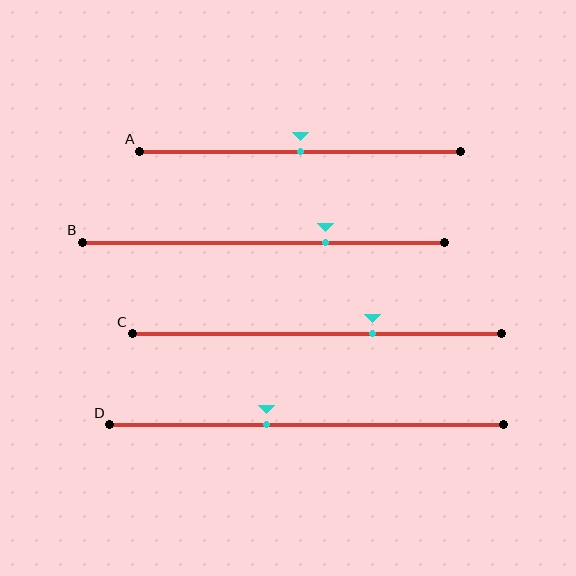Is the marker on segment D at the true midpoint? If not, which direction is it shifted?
No, the marker on segment D is shifted to the left by about 10% of the segment length.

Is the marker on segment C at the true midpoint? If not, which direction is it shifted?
No, the marker on segment C is shifted to the right by about 15% of the segment length.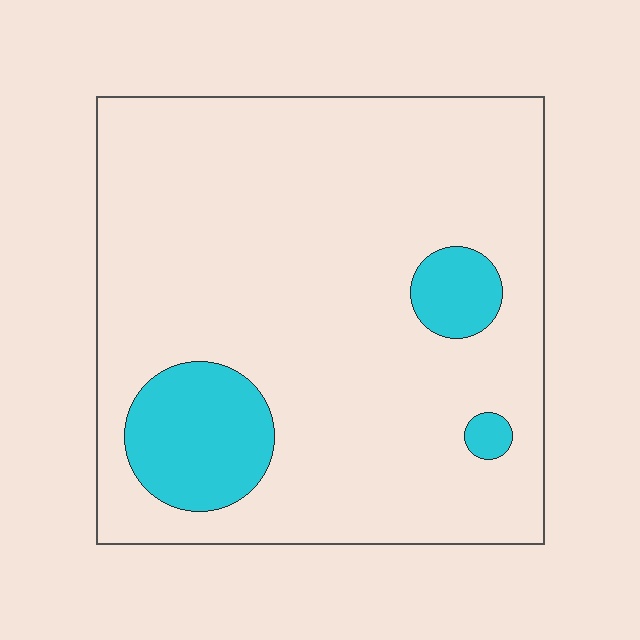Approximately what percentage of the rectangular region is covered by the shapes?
Approximately 15%.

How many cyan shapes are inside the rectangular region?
3.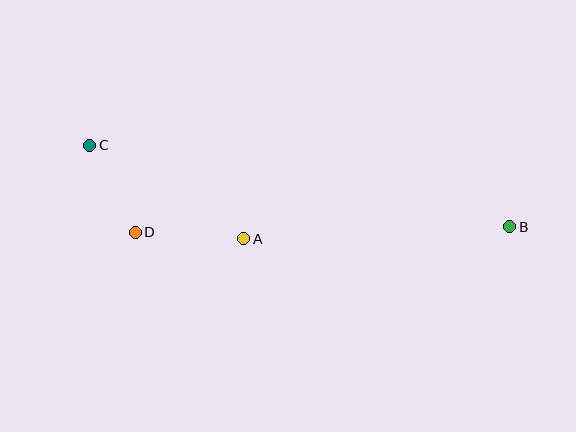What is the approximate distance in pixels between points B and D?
The distance between B and D is approximately 374 pixels.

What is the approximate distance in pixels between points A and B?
The distance between A and B is approximately 266 pixels.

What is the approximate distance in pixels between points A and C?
The distance between A and C is approximately 180 pixels.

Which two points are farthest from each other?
Points B and C are farthest from each other.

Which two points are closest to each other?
Points C and D are closest to each other.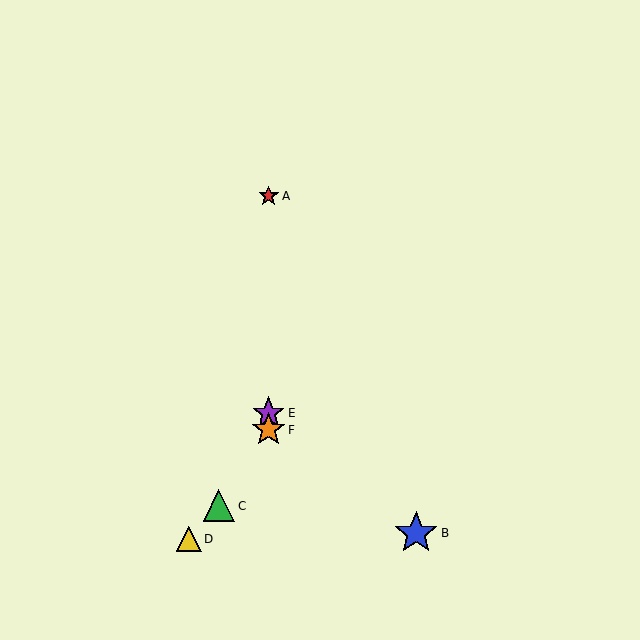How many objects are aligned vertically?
3 objects (A, E, F) are aligned vertically.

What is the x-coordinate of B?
Object B is at x≈416.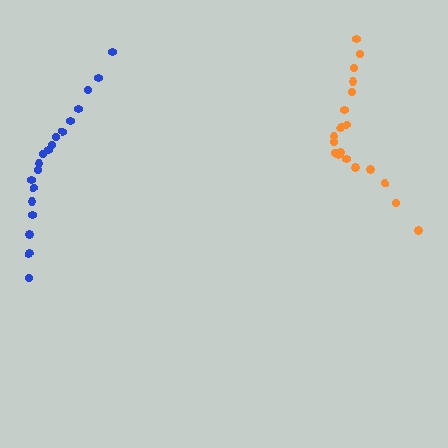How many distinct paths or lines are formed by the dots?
There are 2 distinct paths.